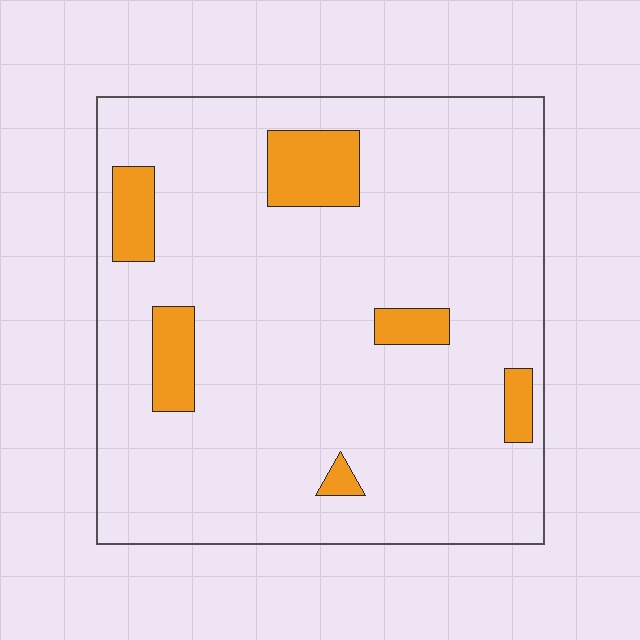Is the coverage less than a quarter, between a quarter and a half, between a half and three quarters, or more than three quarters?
Less than a quarter.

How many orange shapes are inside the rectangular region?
6.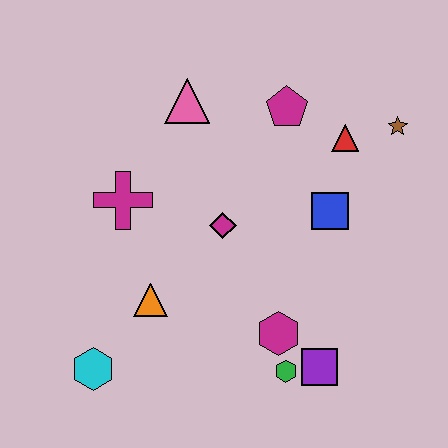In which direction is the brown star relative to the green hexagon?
The brown star is above the green hexagon.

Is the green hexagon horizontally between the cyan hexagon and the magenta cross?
No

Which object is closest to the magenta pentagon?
The red triangle is closest to the magenta pentagon.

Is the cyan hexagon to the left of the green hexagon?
Yes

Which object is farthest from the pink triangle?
The purple square is farthest from the pink triangle.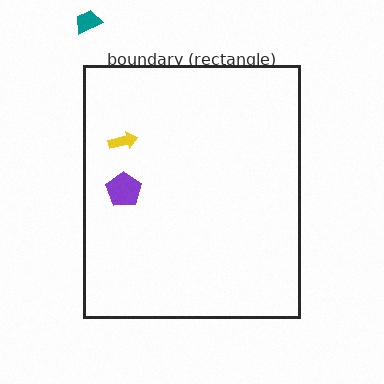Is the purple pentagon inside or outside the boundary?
Inside.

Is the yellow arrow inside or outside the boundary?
Inside.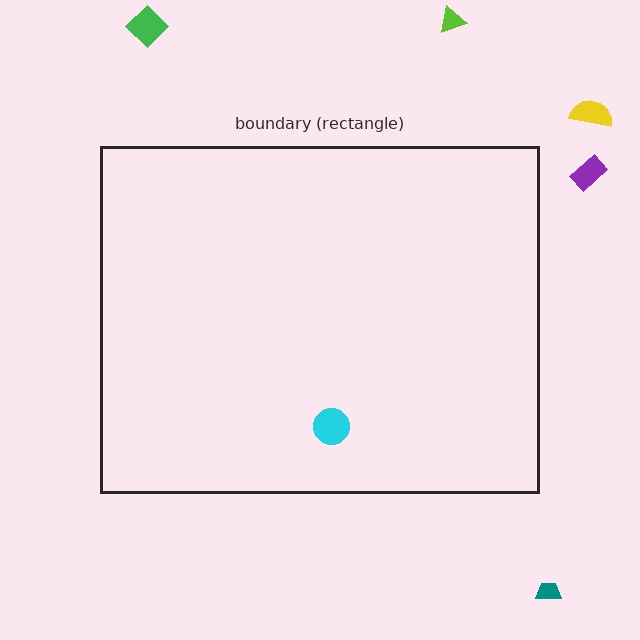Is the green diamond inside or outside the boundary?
Outside.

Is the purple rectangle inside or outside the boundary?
Outside.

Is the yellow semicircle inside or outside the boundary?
Outside.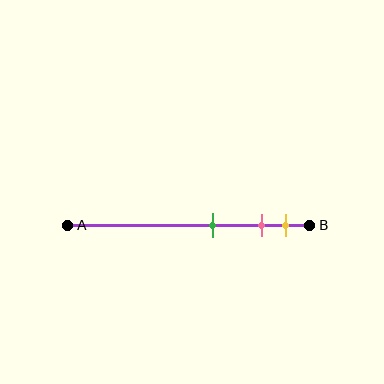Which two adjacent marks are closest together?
The pink and yellow marks are the closest adjacent pair.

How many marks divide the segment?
There are 3 marks dividing the segment.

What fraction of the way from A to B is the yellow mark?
The yellow mark is approximately 90% (0.9) of the way from A to B.